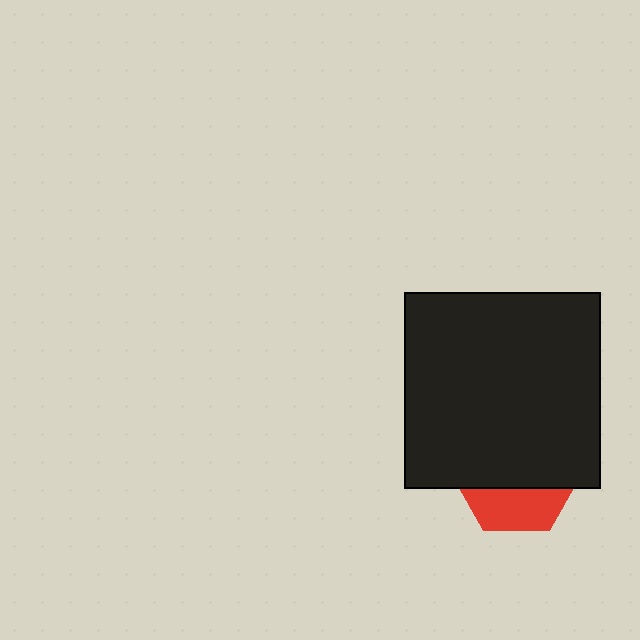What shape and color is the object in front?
The object in front is a black square.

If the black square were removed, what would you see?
You would see the complete red hexagon.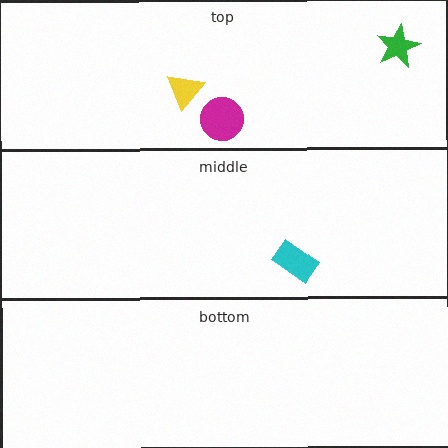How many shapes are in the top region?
3.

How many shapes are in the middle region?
1.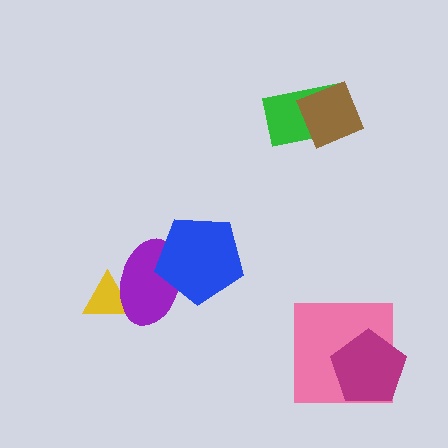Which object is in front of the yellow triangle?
The purple ellipse is in front of the yellow triangle.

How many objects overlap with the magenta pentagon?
1 object overlaps with the magenta pentagon.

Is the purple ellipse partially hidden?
Yes, it is partially covered by another shape.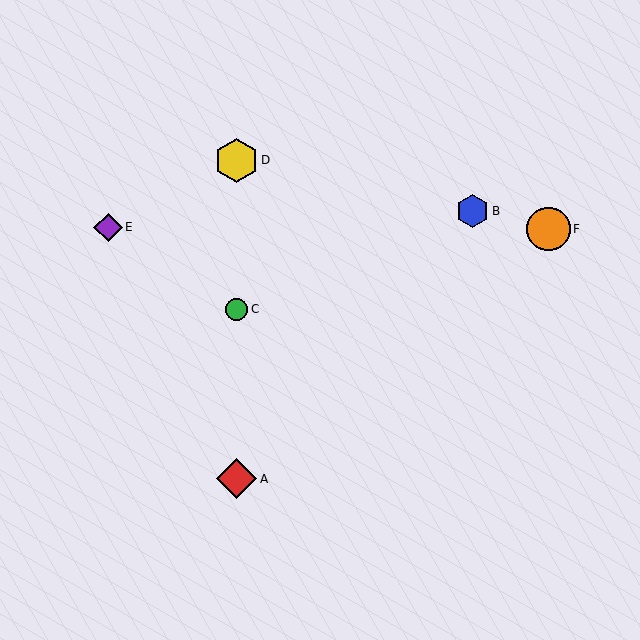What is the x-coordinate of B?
Object B is at x≈473.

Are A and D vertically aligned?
Yes, both are at x≈237.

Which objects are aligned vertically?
Objects A, C, D are aligned vertically.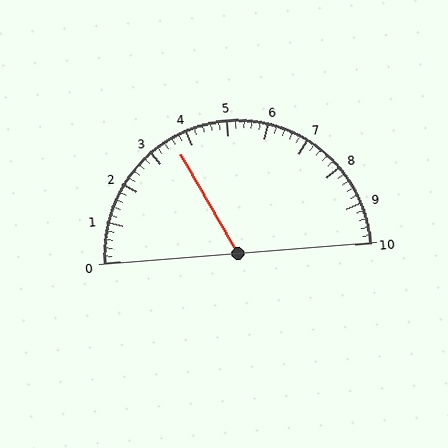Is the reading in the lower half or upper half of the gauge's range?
The reading is in the lower half of the range (0 to 10).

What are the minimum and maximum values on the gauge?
The gauge ranges from 0 to 10.